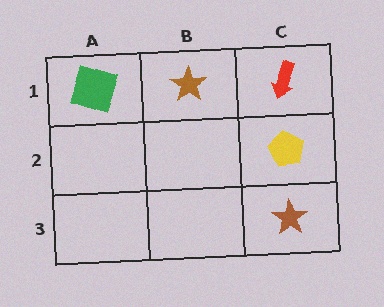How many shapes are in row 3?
1 shape.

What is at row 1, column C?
A red arrow.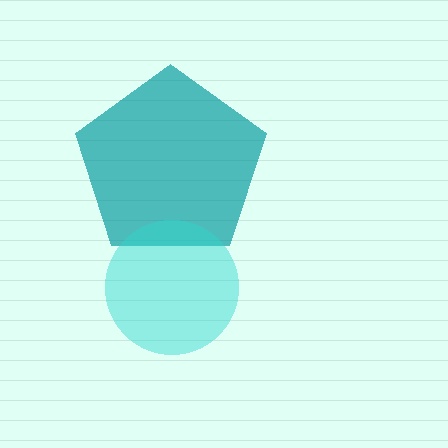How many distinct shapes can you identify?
There are 2 distinct shapes: a teal pentagon, a cyan circle.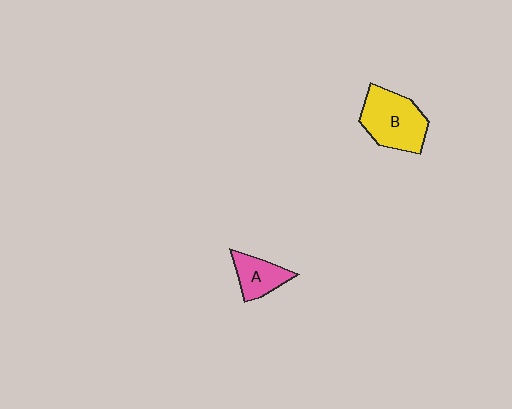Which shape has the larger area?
Shape B (yellow).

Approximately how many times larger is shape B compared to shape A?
Approximately 1.7 times.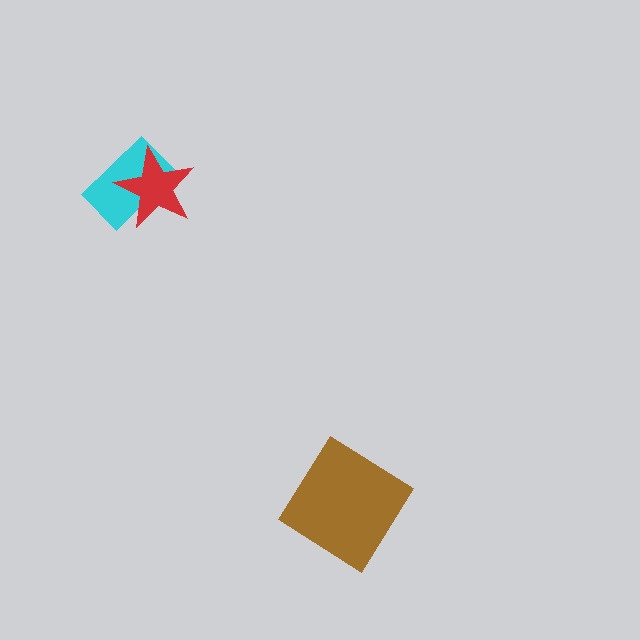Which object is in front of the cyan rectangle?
The red star is in front of the cyan rectangle.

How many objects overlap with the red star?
1 object overlaps with the red star.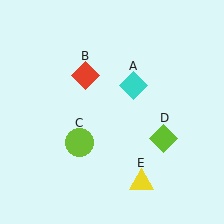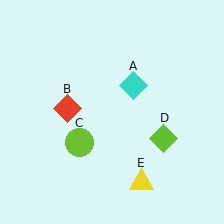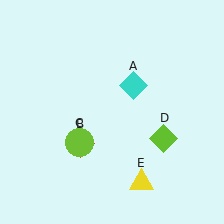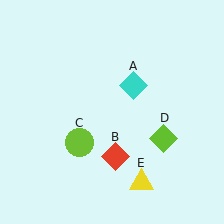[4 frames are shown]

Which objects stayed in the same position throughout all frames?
Cyan diamond (object A) and lime circle (object C) and lime diamond (object D) and yellow triangle (object E) remained stationary.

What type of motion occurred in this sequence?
The red diamond (object B) rotated counterclockwise around the center of the scene.